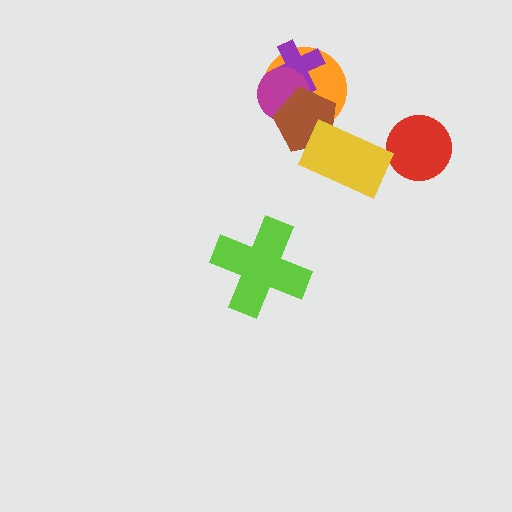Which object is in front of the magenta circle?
The brown pentagon is in front of the magenta circle.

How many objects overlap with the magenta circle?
3 objects overlap with the magenta circle.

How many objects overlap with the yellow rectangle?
1 object overlaps with the yellow rectangle.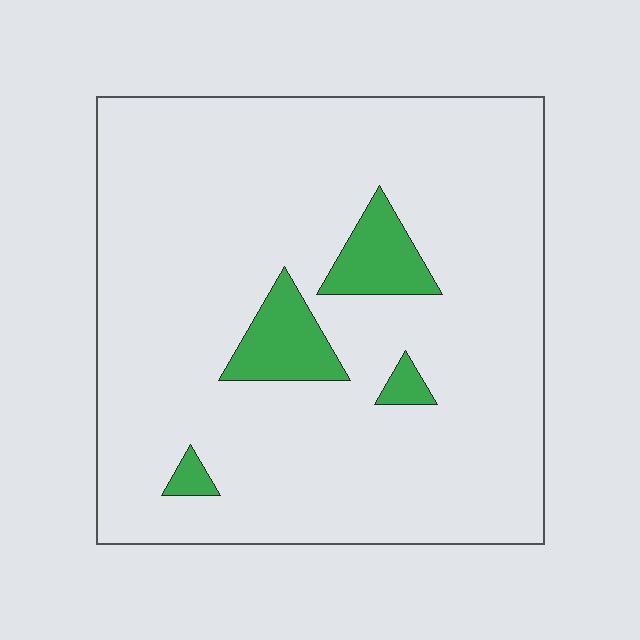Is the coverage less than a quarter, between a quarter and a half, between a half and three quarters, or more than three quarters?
Less than a quarter.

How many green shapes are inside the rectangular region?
4.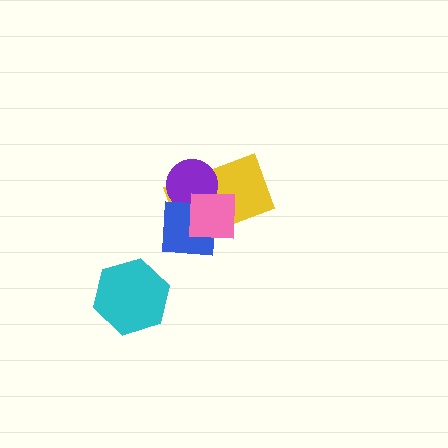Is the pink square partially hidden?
No, no other shape covers it.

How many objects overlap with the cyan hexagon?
0 objects overlap with the cyan hexagon.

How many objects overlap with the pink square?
3 objects overlap with the pink square.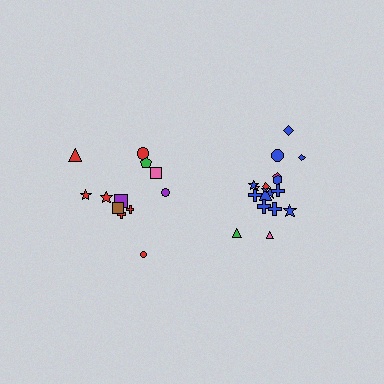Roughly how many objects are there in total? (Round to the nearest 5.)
Roughly 30 objects in total.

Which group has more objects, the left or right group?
The right group.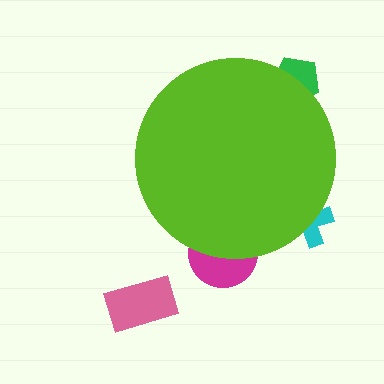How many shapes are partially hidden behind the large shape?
3 shapes are partially hidden.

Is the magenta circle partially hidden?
Yes, the magenta circle is partially hidden behind the lime circle.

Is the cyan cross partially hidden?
Yes, the cyan cross is partially hidden behind the lime circle.